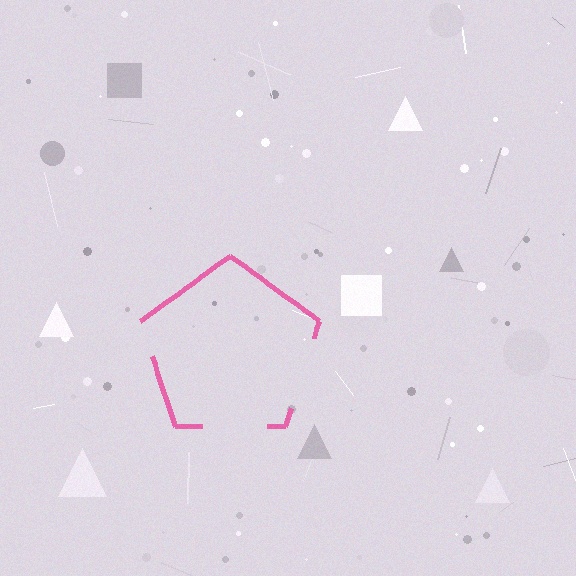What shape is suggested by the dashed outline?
The dashed outline suggests a pentagon.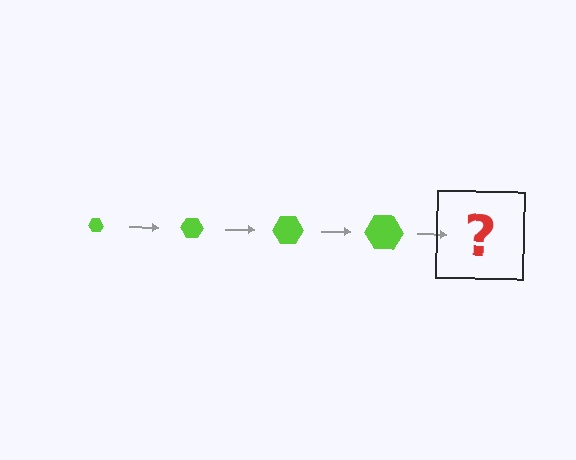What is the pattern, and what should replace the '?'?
The pattern is that the hexagon gets progressively larger each step. The '?' should be a lime hexagon, larger than the previous one.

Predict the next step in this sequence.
The next step is a lime hexagon, larger than the previous one.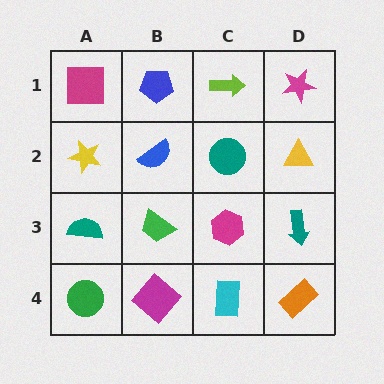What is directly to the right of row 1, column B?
A lime arrow.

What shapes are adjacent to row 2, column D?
A magenta star (row 1, column D), a teal arrow (row 3, column D), a teal circle (row 2, column C).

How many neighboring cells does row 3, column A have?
3.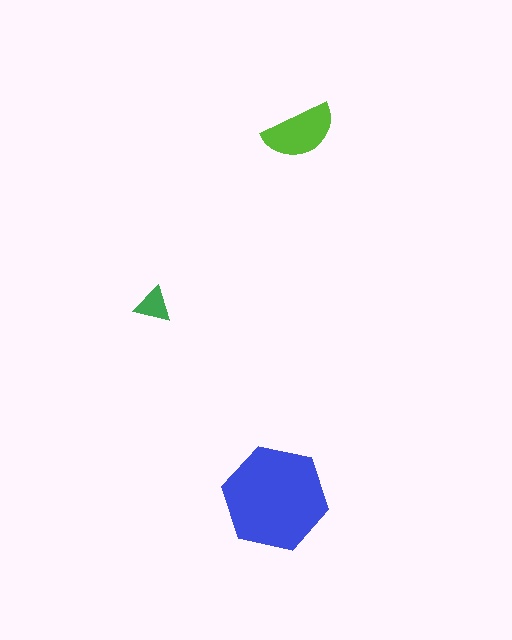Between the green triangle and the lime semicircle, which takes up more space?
The lime semicircle.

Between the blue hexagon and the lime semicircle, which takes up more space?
The blue hexagon.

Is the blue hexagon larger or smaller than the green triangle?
Larger.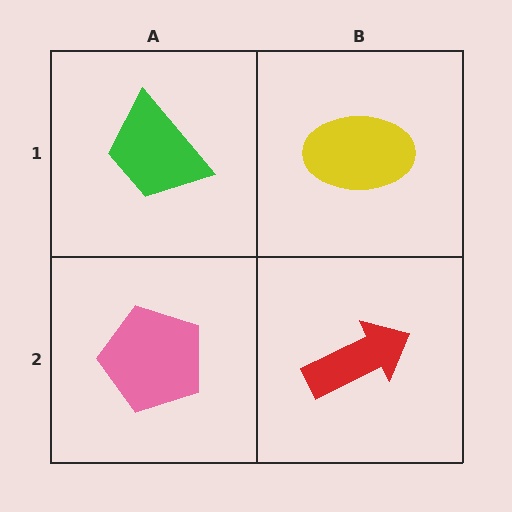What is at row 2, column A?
A pink pentagon.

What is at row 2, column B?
A red arrow.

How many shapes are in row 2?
2 shapes.